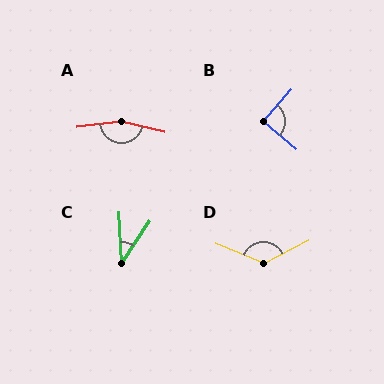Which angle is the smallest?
C, at approximately 37 degrees.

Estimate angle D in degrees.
Approximately 130 degrees.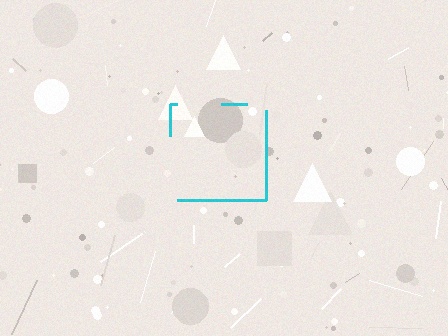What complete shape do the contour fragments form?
The contour fragments form a square.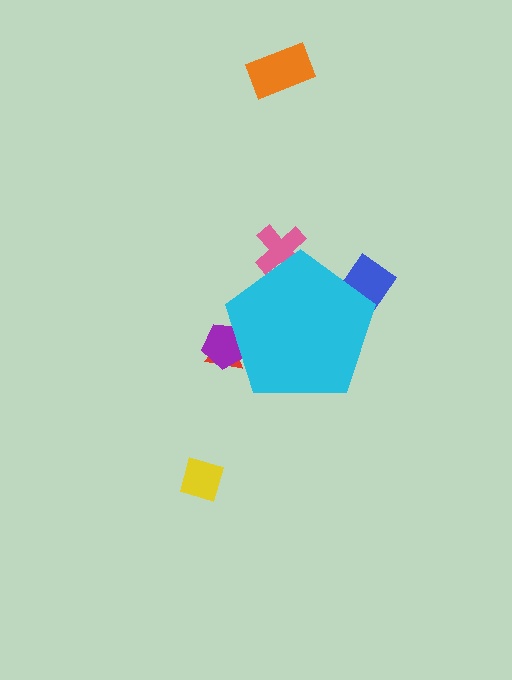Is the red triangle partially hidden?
Yes, the red triangle is partially hidden behind the cyan pentagon.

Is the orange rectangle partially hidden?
No, the orange rectangle is fully visible.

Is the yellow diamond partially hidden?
No, the yellow diamond is fully visible.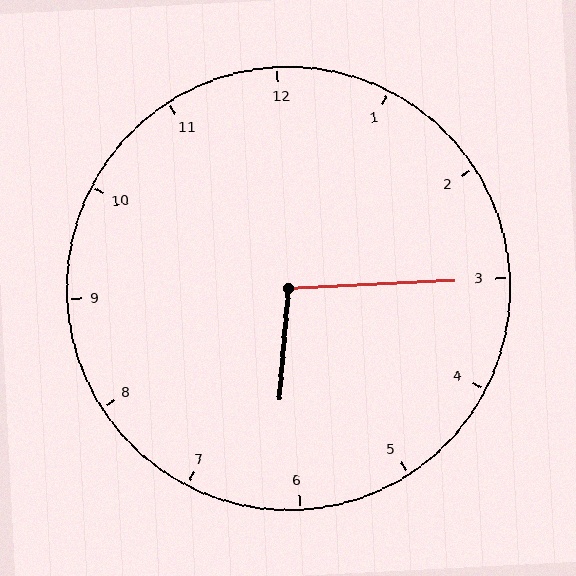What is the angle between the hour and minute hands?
Approximately 98 degrees.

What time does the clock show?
6:15.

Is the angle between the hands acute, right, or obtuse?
It is obtuse.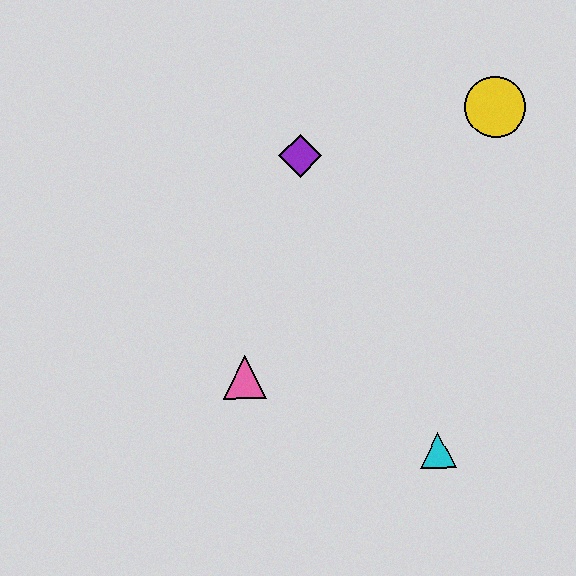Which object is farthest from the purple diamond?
The cyan triangle is farthest from the purple diamond.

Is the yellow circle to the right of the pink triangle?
Yes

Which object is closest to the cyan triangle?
The pink triangle is closest to the cyan triangle.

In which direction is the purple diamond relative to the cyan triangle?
The purple diamond is above the cyan triangle.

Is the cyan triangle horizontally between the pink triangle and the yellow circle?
Yes